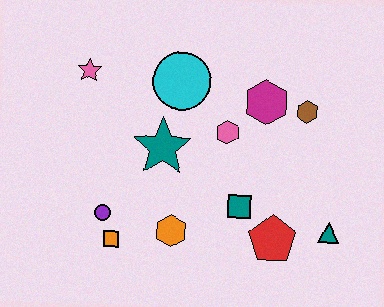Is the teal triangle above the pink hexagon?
No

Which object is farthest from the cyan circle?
The teal triangle is farthest from the cyan circle.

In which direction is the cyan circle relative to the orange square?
The cyan circle is above the orange square.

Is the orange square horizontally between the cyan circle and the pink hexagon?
No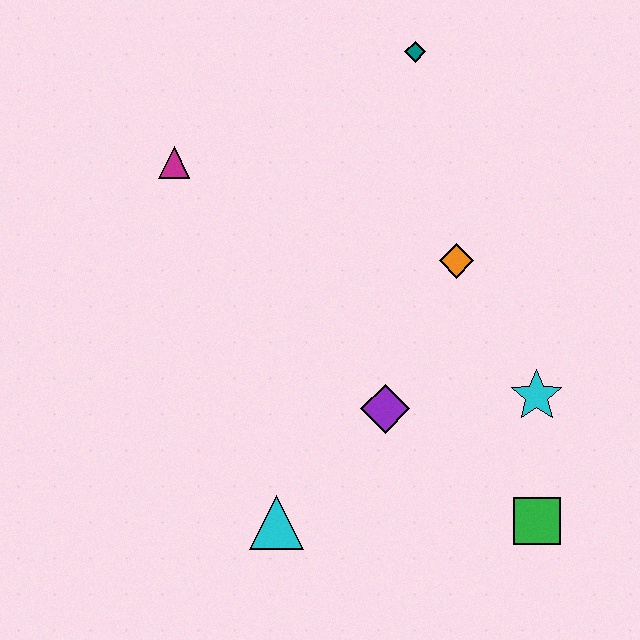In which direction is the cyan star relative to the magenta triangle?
The cyan star is to the right of the magenta triangle.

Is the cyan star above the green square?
Yes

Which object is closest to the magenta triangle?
The teal diamond is closest to the magenta triangle.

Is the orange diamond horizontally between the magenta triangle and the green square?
Yes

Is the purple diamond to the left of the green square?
Yes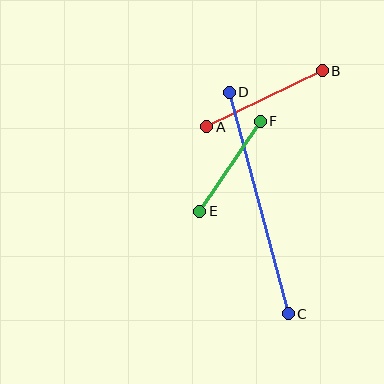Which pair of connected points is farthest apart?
Points C and D are farthest apart.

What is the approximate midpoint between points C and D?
The midpoint is at approximately (259, 203) pixels.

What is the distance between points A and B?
The distance is approximately 128 pixels.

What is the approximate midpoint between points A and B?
The midpoint is at approximately (264, 99) pixels.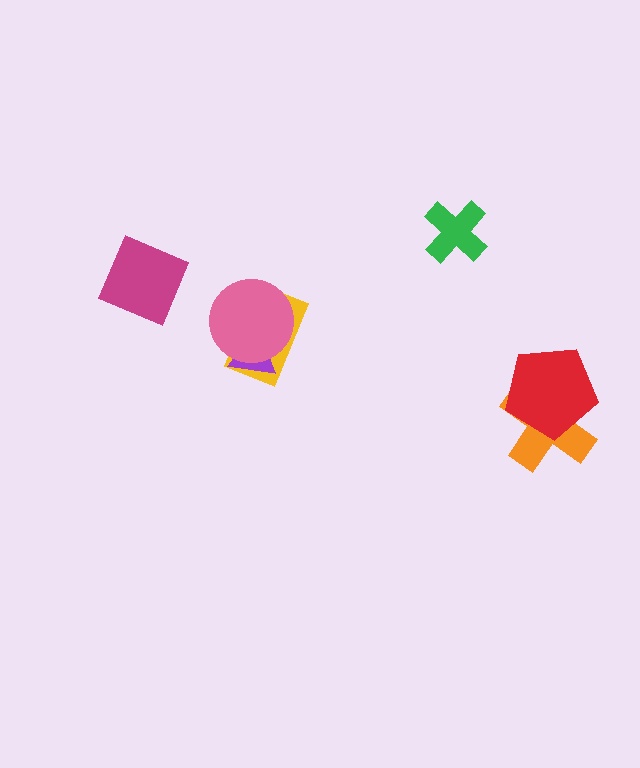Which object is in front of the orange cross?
The red pentagon is in front of the orange cross.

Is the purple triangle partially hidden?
Yes, it is partially covered by another shape.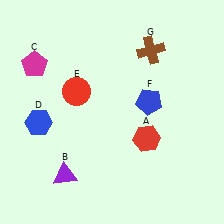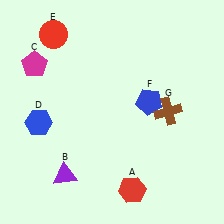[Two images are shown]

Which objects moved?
The objects that moved are: the red hexagon (A), the red circle (E), the brown cross (G).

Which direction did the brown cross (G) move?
The brown cross (G) moved down.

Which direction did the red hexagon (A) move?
The red hexagon (A) moved down.